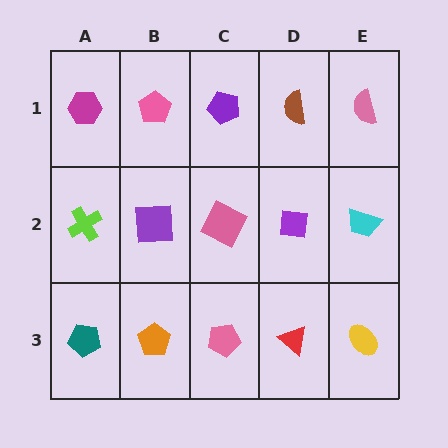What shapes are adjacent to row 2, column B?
A pink pentagon (row 1, column B), an orange pentagon (row 3, column B), a lime cross (row 2, column A), a pink square (row 2, column C).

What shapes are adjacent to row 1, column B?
A purple square (row 2, column B), a magenta hexagon (row 1, column A), a purple pentagon (row 1, column C).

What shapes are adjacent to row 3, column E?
A cyan trapezoid (row 2, column E), a red triangle (row 3, column D).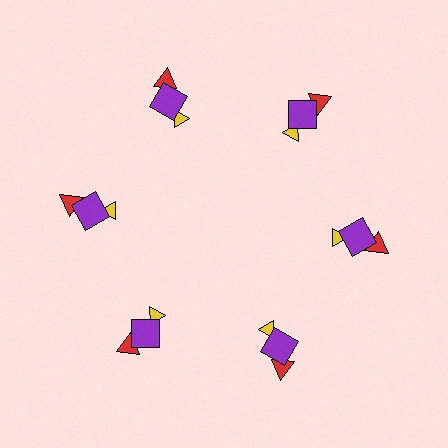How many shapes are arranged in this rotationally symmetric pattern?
There are 18 shapes, arranged in 6 groups of 3.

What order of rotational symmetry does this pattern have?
This pattern has 6-fold rotational symmetry.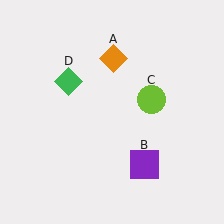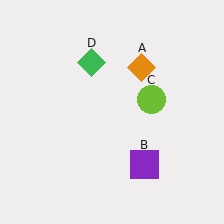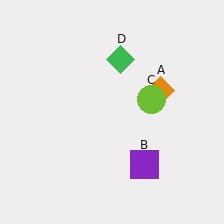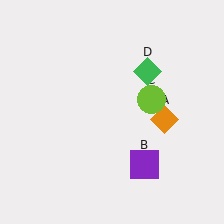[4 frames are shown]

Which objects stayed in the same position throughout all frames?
Purple square (object B) and lime circle (object C) remained stationary.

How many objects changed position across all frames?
2 objects changed position: orange diamond (object A), green diamond (object D).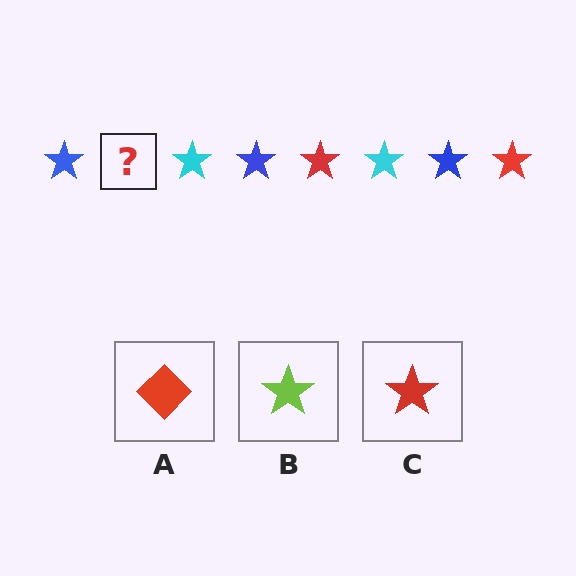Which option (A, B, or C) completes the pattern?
C.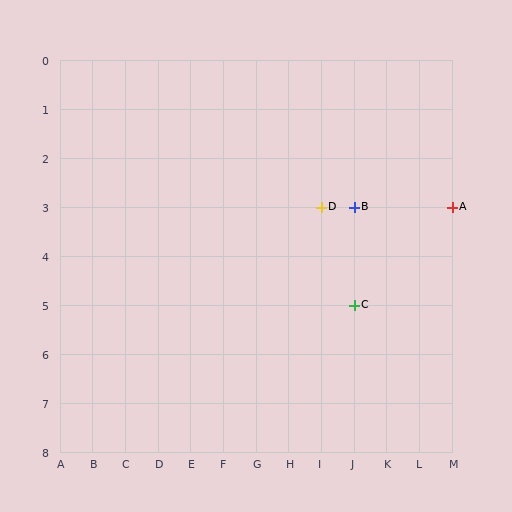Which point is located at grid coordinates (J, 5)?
Point C is at (J, 5).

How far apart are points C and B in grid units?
Points C and B are 2 rows apart.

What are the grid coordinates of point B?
Point B is at grid coordinates (J, 3).